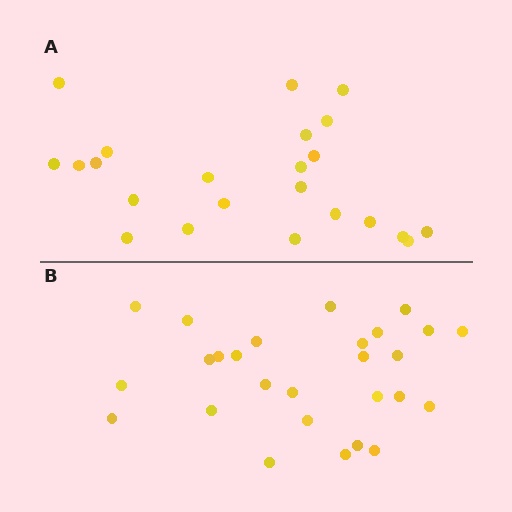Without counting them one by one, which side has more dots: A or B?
Region B (the bottom region) has more dots.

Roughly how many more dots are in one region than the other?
Region B has about 4 more dots than region A.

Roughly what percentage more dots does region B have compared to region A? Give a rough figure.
About 15% more.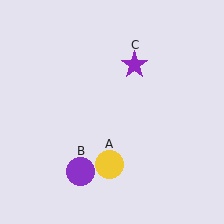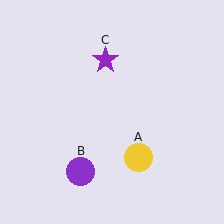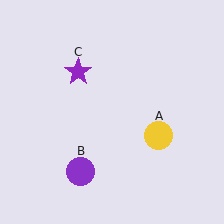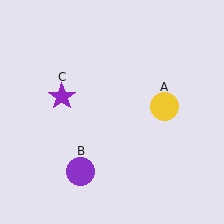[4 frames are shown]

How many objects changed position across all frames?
2 objects changed position: yellow circle (object A), purple star (object C).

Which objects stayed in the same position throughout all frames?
Purple circle (object B) remained stationary.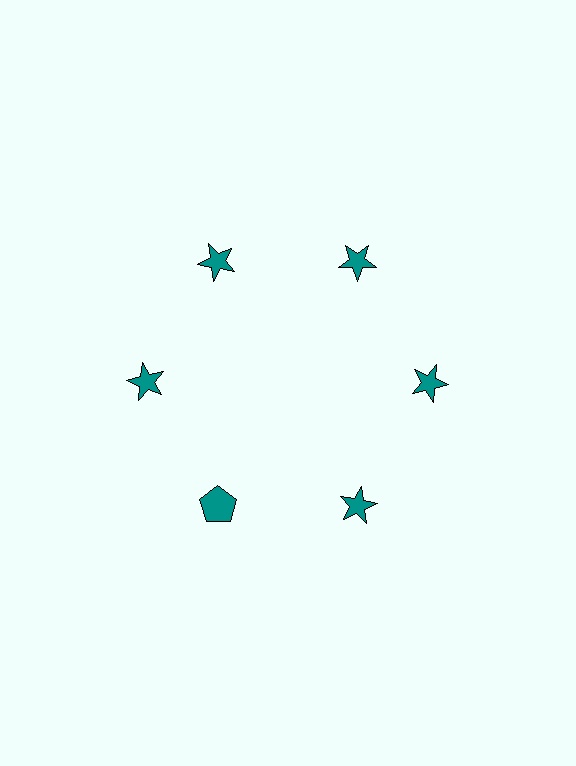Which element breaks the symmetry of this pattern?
The teal pentagon at roughly the 7 o'clock position breaks the symmetry. All other shapes are teal stars.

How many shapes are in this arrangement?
There are 6 shapes arranged in a ring pattern.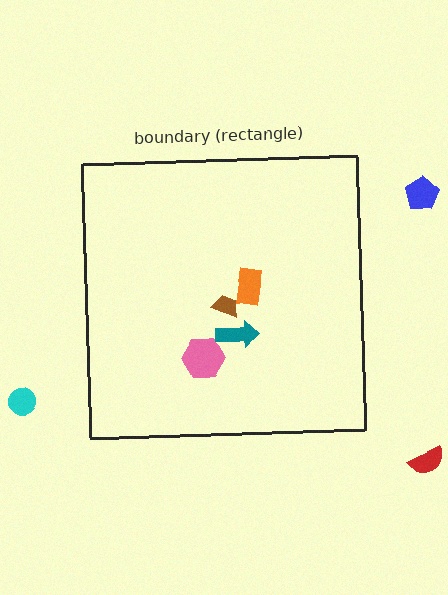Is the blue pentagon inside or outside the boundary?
Outside.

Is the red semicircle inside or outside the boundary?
Outside.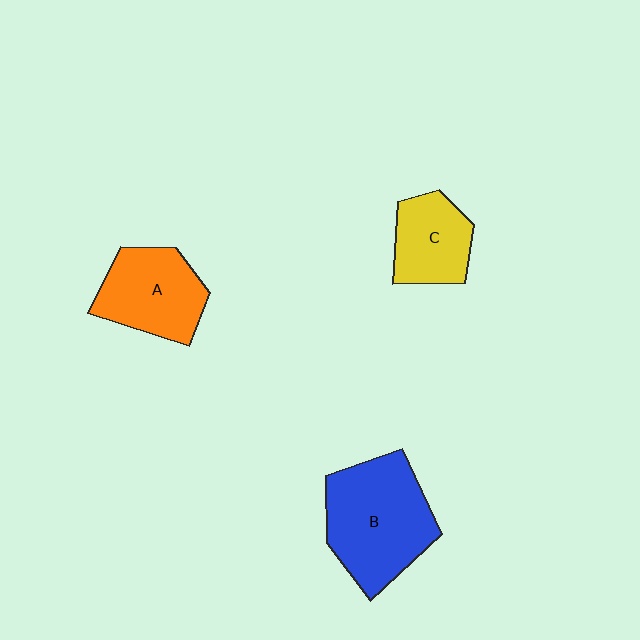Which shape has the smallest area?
Shape C (yellow).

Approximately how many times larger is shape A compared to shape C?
Approximately 1.3 times.